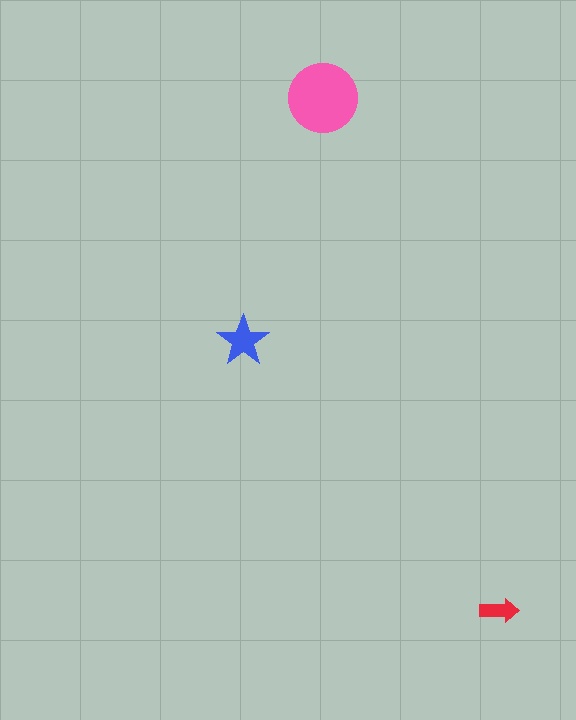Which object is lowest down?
The red arrow is bottommost.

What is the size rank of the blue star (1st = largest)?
2nd.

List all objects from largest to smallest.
The pink circle, the blue star, the red arrow.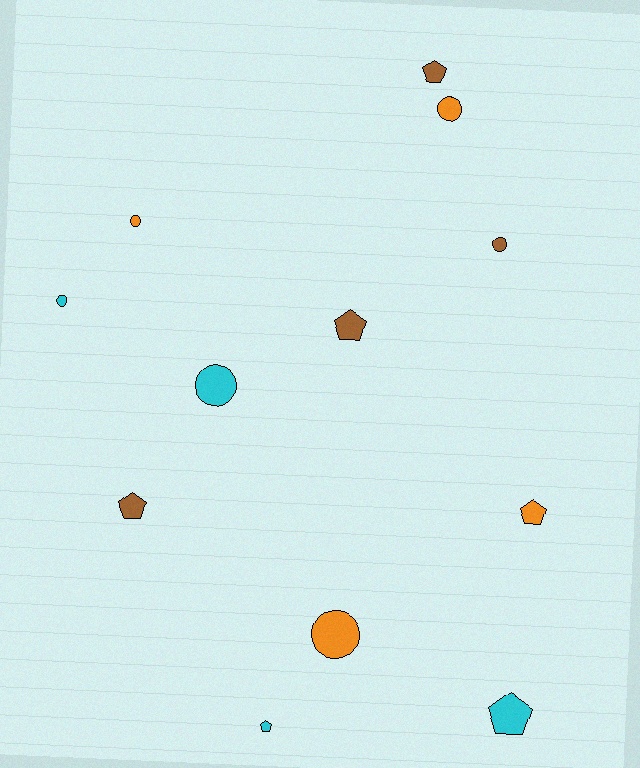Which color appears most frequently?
Brown, with 4 objects.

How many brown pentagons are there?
There are 3 brown pentagons.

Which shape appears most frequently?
Pentagon, with 6 objects.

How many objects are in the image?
There are 12 objects.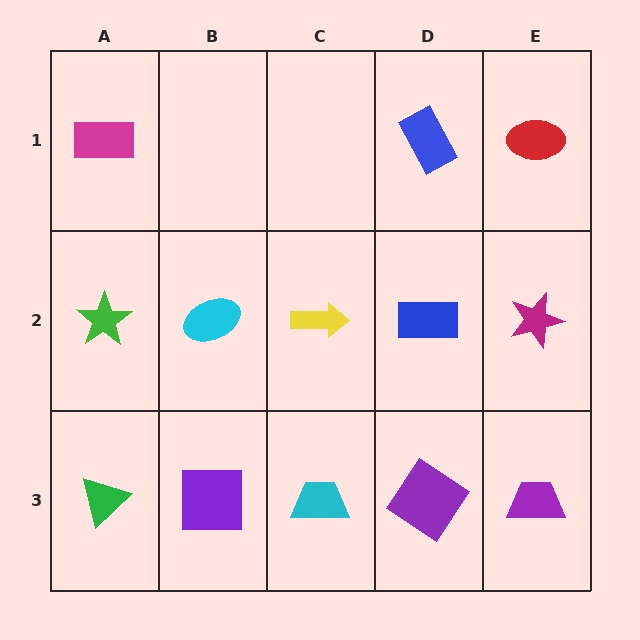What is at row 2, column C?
A yellow arrow.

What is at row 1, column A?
A magenta rectangle.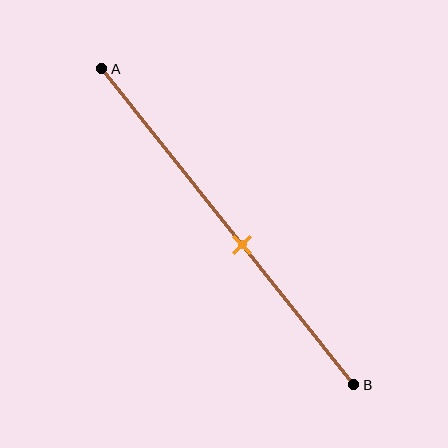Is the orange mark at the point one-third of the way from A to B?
No, the mark is at about 55% from A, not at the 33% one-third point.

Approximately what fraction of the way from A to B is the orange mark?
The orange mark is approximately 55% of the way from A to B.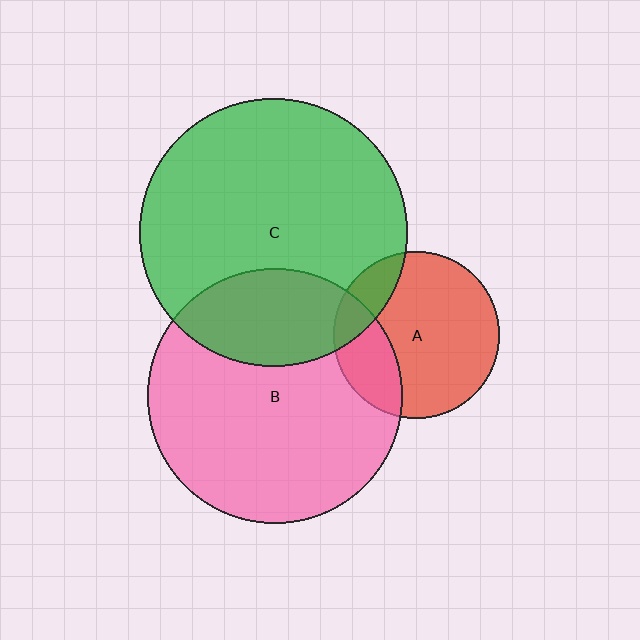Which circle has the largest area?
Circle C (green).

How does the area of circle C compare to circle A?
Approximately 2.6 times.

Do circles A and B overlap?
Yes.